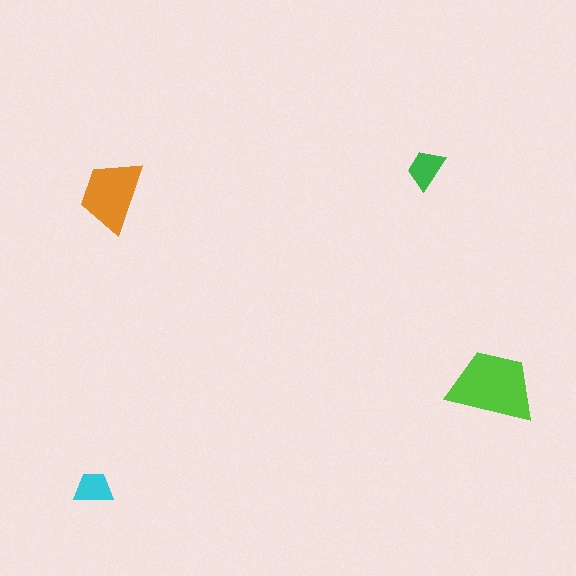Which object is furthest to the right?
The lime trapezoid is rightmost.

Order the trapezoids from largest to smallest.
the lime one, the orange one, the green one, the cyan one.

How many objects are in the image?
There are 4 objects in the image.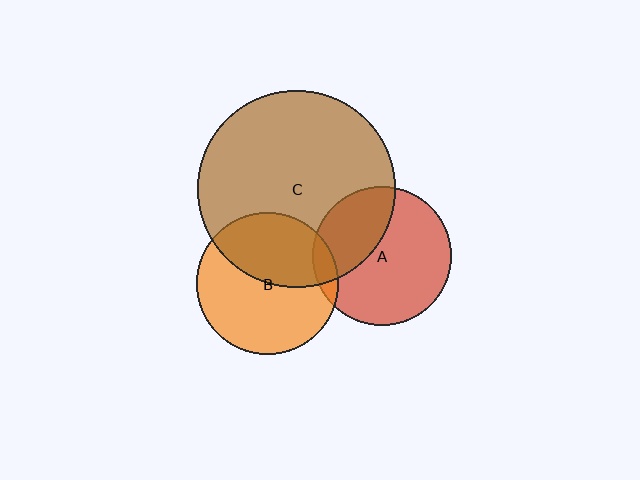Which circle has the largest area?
Circle C (brown).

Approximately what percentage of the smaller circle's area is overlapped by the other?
Approximately 40%.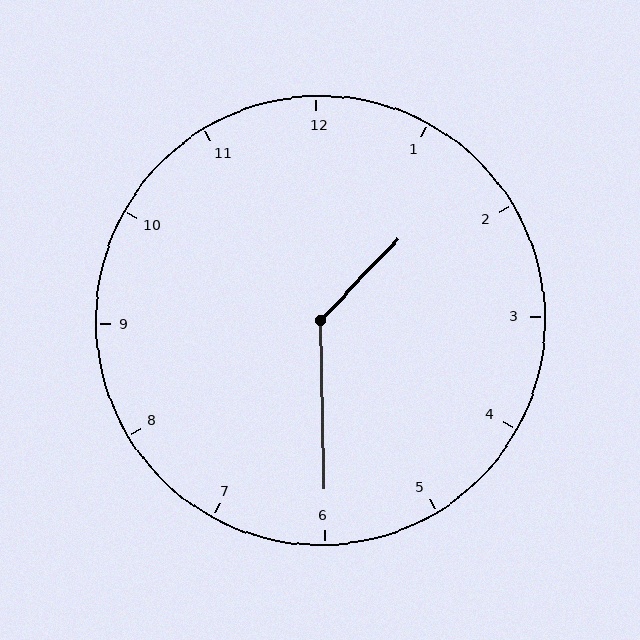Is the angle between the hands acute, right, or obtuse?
It is obtuse.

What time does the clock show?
1:30.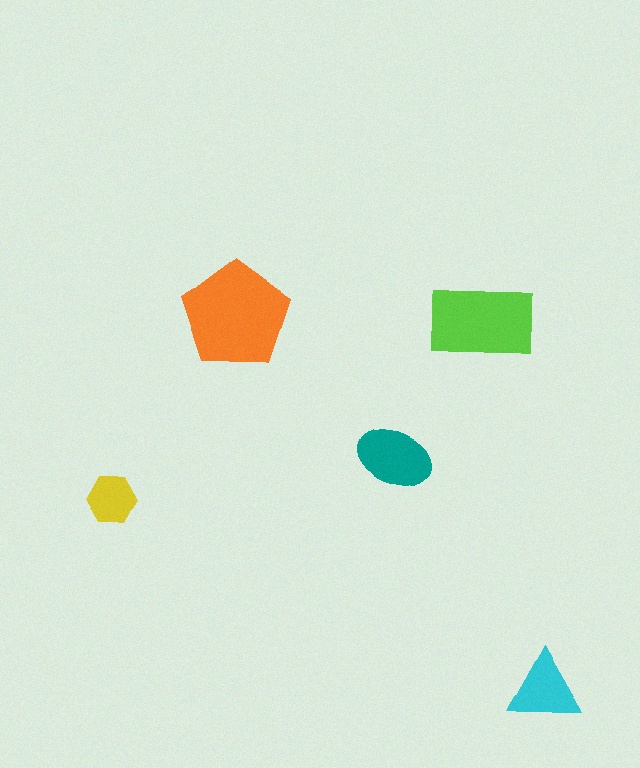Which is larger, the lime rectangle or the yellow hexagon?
The lime rectangle.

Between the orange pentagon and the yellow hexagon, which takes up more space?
The orange pentagon.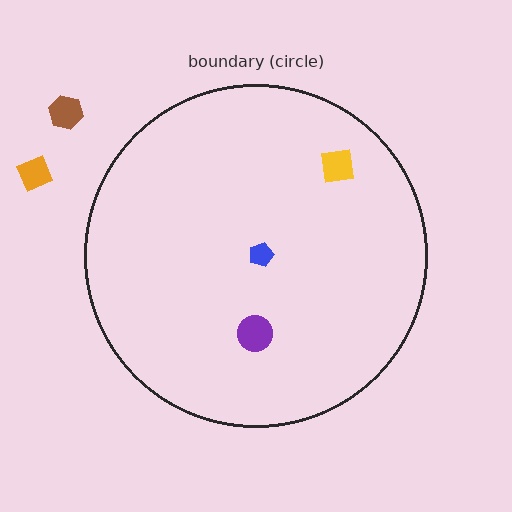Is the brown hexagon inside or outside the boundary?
Outside.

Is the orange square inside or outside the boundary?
Outside.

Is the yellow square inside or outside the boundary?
Inside.